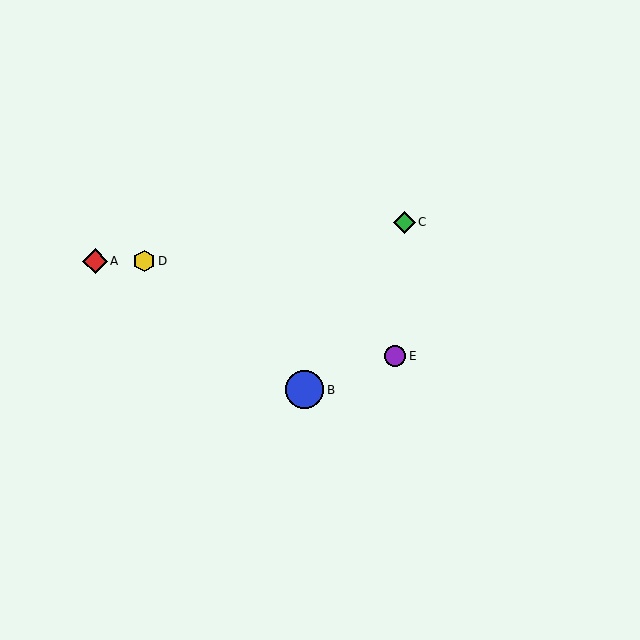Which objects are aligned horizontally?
Objects A, D are aligned horizontally.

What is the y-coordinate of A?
Object A is at y≈261.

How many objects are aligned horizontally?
2 objects (A, D) are aligned horizontally.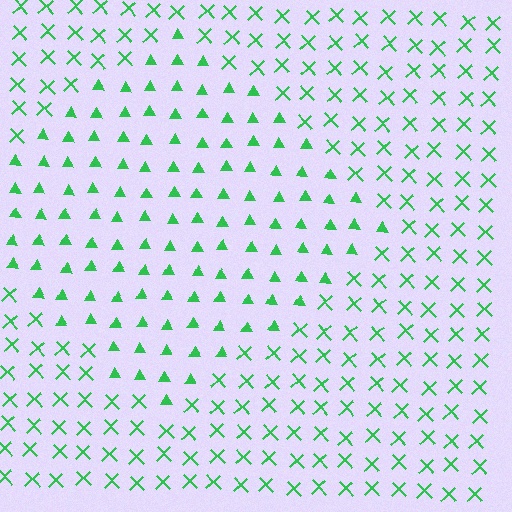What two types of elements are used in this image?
The image uses triangles inside the diamond region and X marks outside it.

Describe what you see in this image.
The image is filled with small green elements arranged in a uniform grid. A diamond-shaped region contains triangles, while the surrounding area contains X marks. The boundary is defined purely by the change in element shape.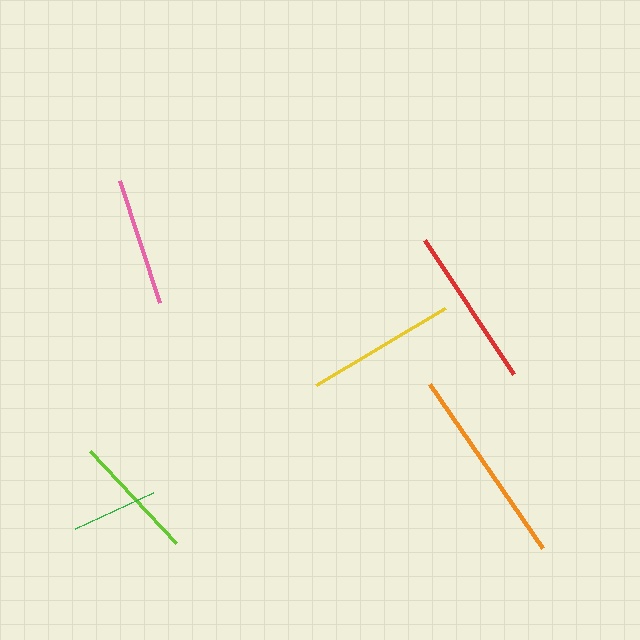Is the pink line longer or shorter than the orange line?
The orange line is longer than the pink line.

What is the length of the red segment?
The red segment is approximately 161 pixels long.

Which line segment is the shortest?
The green line is the shortest at approximately 86 pixels.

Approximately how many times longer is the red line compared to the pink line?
The red line is approximately 1.3 times the length of the pink line.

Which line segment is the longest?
The orange line is the longest at approximately 199 pixels.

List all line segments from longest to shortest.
From longest to shortest: orange, red, yellow, pink, lime, green.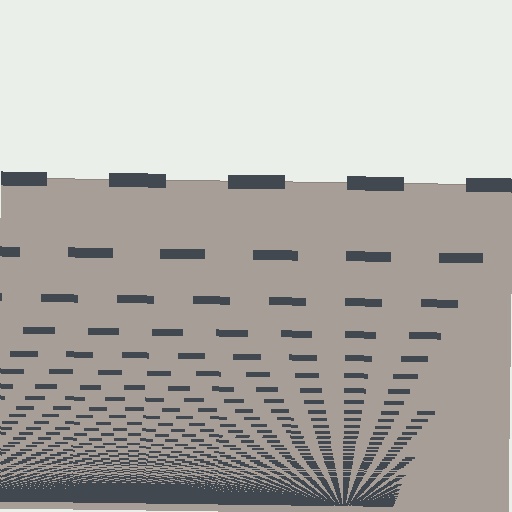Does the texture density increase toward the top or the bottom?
Density increases toward the bottom.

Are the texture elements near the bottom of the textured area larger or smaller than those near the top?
Smaller. The gradient is inverted — elements near the bottom are smaller and denser.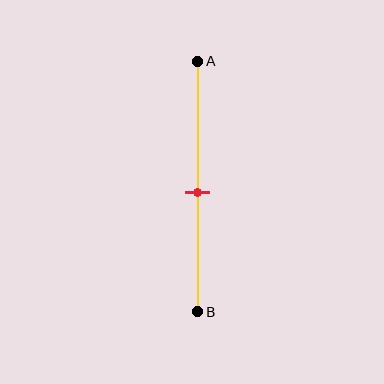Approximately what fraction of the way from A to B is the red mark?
The red mark is approximately 50% of the way from A to B.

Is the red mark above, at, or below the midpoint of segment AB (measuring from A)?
The red mark is approximately at the midpoint of segment AB.